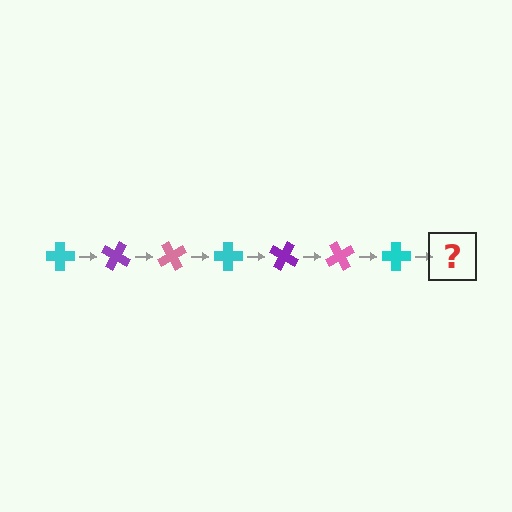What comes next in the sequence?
The next element should be a purple cross, rotated 210 degrees from the start.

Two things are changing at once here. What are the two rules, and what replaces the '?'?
The two rules are that it rotates 30 degrees each step and the color cycles through cyan, purple, and pink. The '?' should be a purple cross, rotated 210 degrees from the start.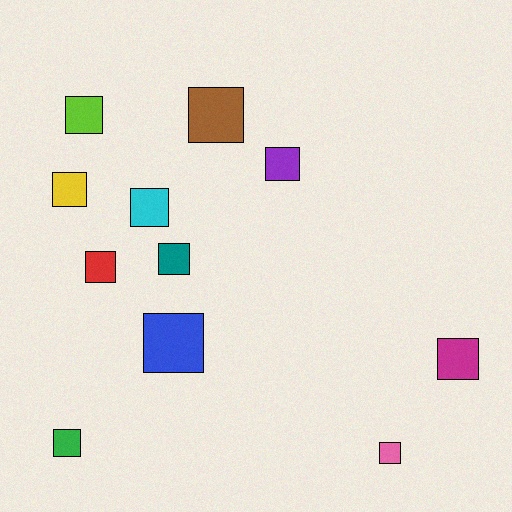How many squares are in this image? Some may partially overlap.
There are 11 squares.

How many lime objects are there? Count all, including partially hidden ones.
There is 1 lime object.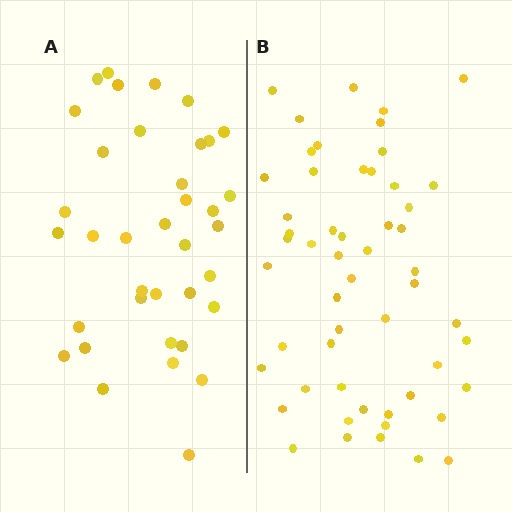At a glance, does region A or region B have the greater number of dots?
Region B (the right region) has more dots.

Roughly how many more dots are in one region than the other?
Region B has approximately 15 more dots than region A.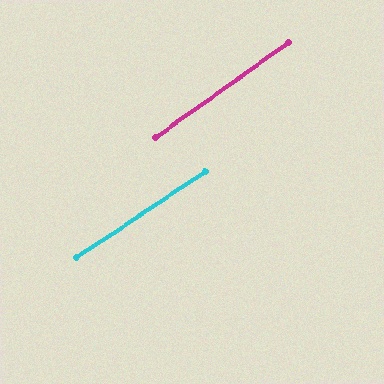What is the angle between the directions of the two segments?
Approximately 2 degrees.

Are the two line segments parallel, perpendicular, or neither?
Parallel — their directions differ by only 1.7°.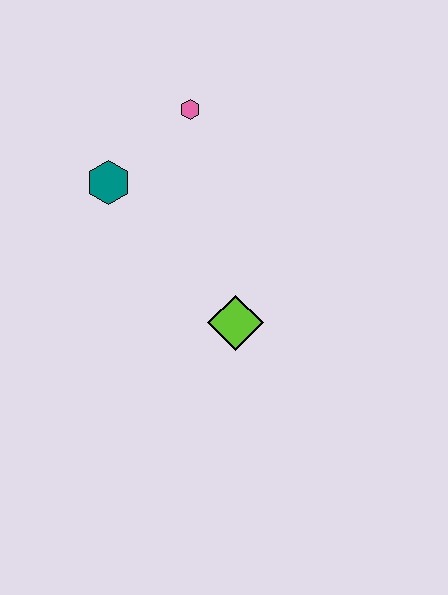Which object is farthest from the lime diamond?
The pink hexagon is farthest from the lime diamond.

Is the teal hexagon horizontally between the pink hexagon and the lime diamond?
No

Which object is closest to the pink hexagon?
The teal hexagon is closest to the pink hexagon.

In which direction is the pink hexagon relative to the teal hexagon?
The pink hexagon is to the right of the teal hexagon.